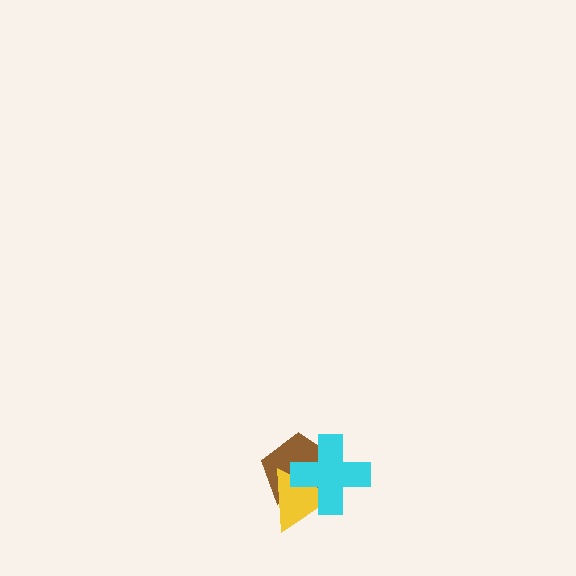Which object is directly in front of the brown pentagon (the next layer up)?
The yellow triangle is directly in front of the brown pentagon.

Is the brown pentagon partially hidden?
Yes, it is partially covered by another shape.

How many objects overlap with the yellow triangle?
2 objects overlap with the yellow triangle.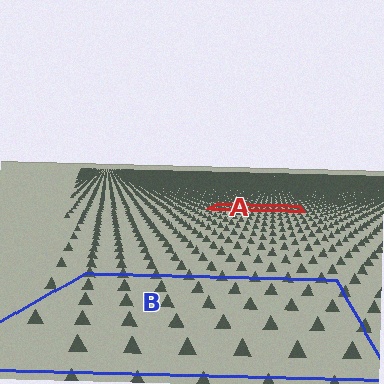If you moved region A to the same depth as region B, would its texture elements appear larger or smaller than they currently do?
They would appear larger. At a closer depth, the same texture elements are projected at a bigger on-screen size.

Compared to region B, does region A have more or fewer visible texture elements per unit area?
Region A has more texture elements per unit area — they are packed more densely because it is farther away.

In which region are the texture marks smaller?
The texture marks are smaller in region A, because it is farther away.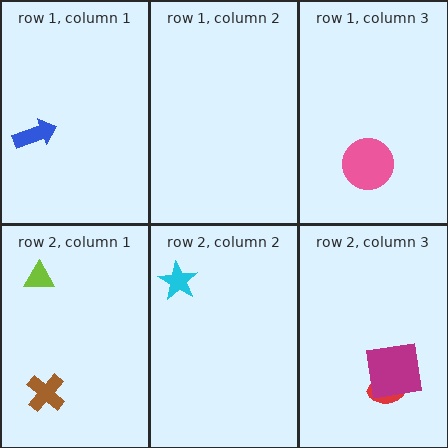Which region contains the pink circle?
The row 1, column 3 region.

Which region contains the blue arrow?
The row 1, column 1 region.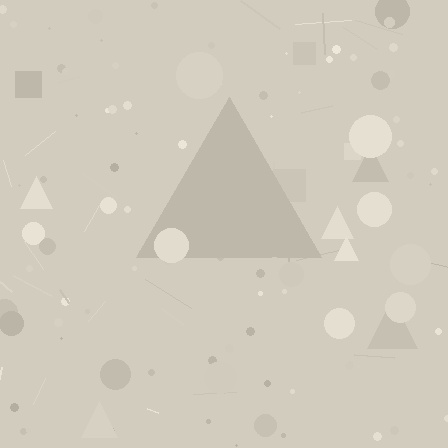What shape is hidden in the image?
A triangle is hidden in the image.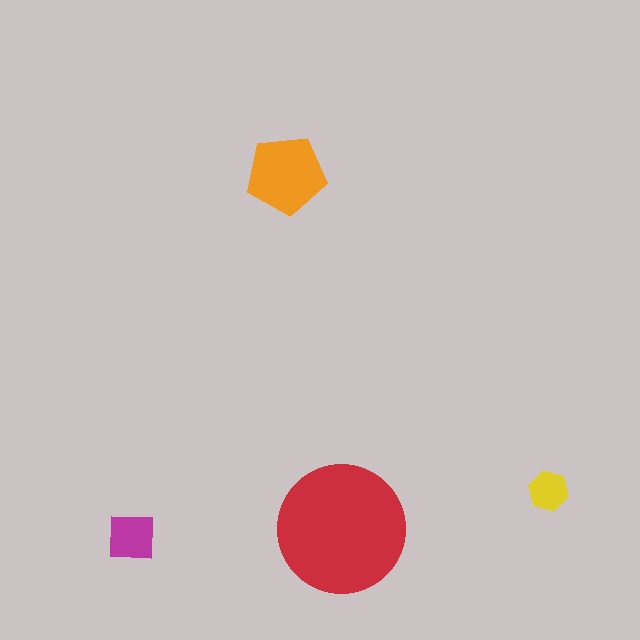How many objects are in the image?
There are 4 objects in the image.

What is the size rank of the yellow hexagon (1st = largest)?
4th.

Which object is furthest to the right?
The yellow hexagon is rightmost.